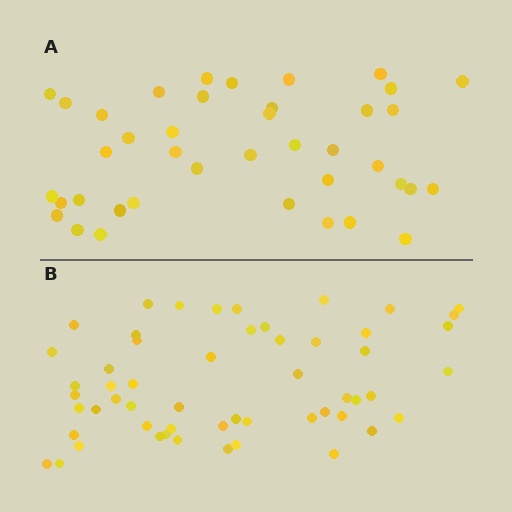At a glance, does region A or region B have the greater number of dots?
Region B (the bottom region) has more dots.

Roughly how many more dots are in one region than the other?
Region B has approximately 15 more dots than region A.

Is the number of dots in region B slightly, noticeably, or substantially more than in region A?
Region B has noticeably more, but not dramatically so. The ratio is roughly 1.4 to 1.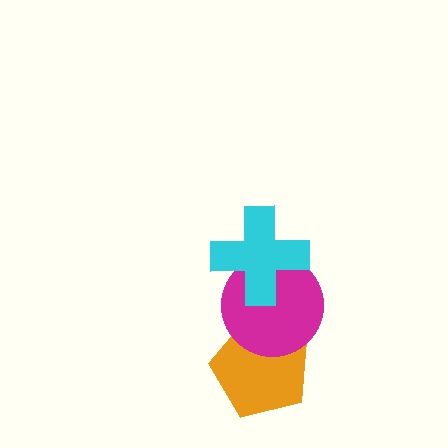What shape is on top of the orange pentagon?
The magenta circle is on top of the orange pentagon.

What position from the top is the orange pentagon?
The orange pentagon is 3rd from the top.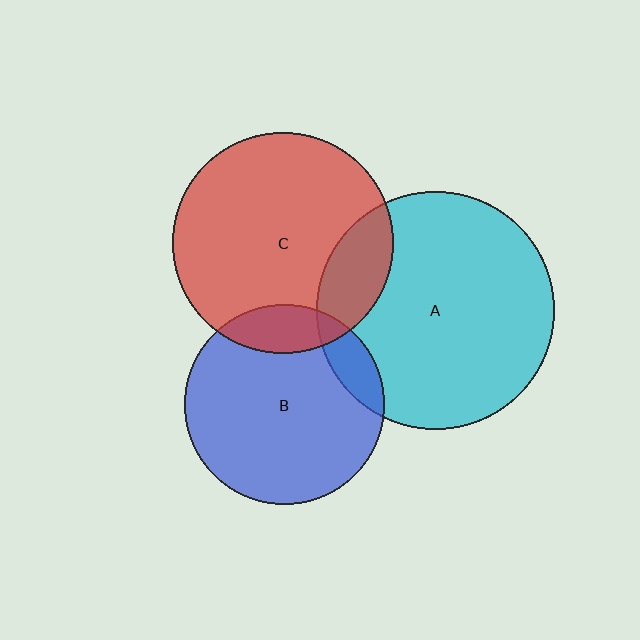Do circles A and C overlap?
Yes.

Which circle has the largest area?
Circle A (cyan).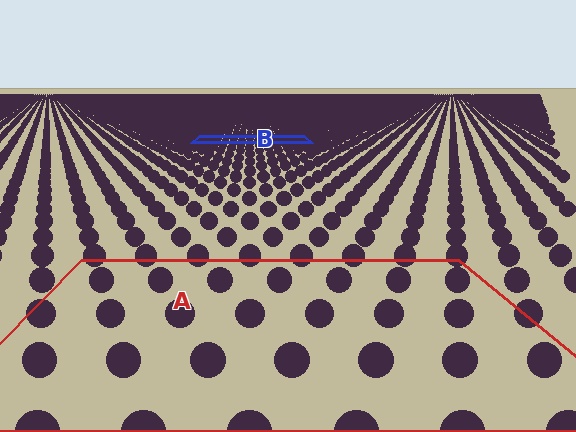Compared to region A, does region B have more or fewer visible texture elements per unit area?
Region B has more texture elements per unit area — they are packed more densely because it is farther away.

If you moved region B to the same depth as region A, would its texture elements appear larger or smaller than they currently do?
They would appear larger. At a closer depth, the same texture elements are projected at a bigger on-screen size.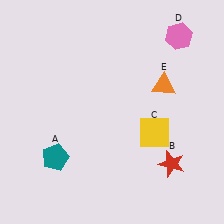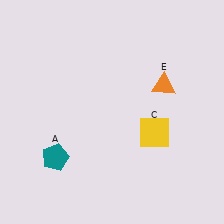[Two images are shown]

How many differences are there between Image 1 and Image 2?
There are 2 differences between the two images.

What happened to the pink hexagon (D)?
The pink hexagon (D) was removed in Image 2. It was in the top-right area of Image 1.